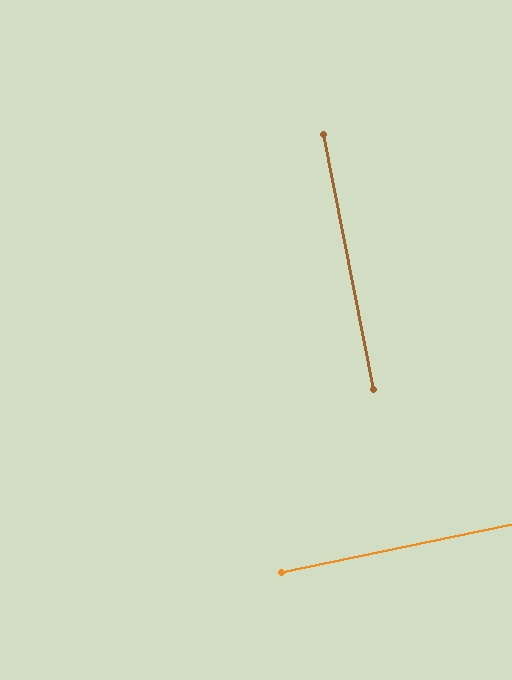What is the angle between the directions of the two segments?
Approximately 89 degrees.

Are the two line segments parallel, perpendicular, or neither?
Perpendicular — they meet at approximately 89°.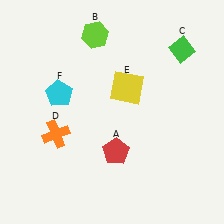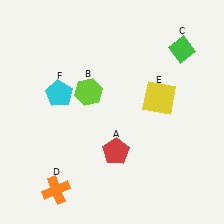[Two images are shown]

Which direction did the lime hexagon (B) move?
The lime hexagon (B) moved down.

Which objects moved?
The objects that moved are: the lime hexagon (B), the orange cross (D), the yellow square (E).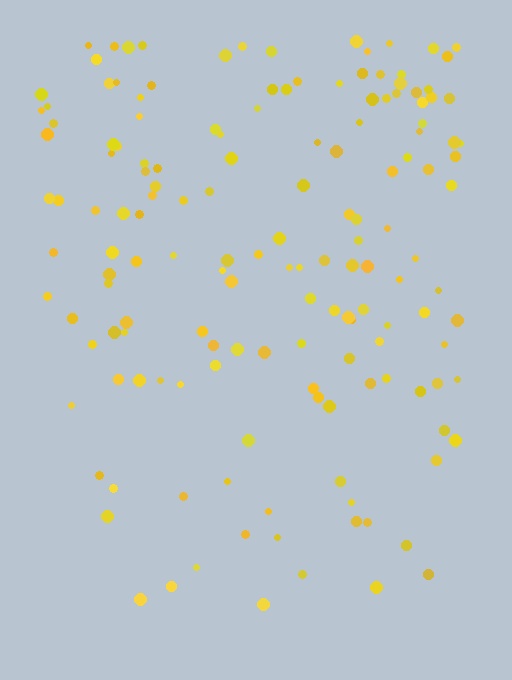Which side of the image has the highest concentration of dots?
The top.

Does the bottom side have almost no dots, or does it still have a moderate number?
Still a moderate number, just noticeably fewer than the top.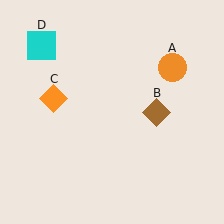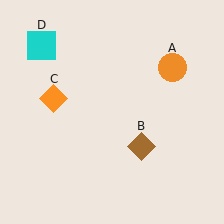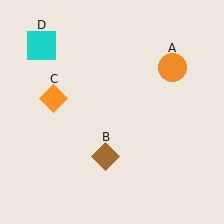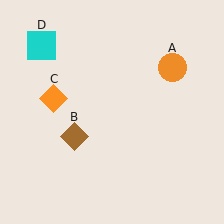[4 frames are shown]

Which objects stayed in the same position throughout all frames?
Orange circle (object A) and orange diamond (object C) and cyan square (object D) remained stationary.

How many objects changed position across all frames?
1 object changed position: brown diamond (object B).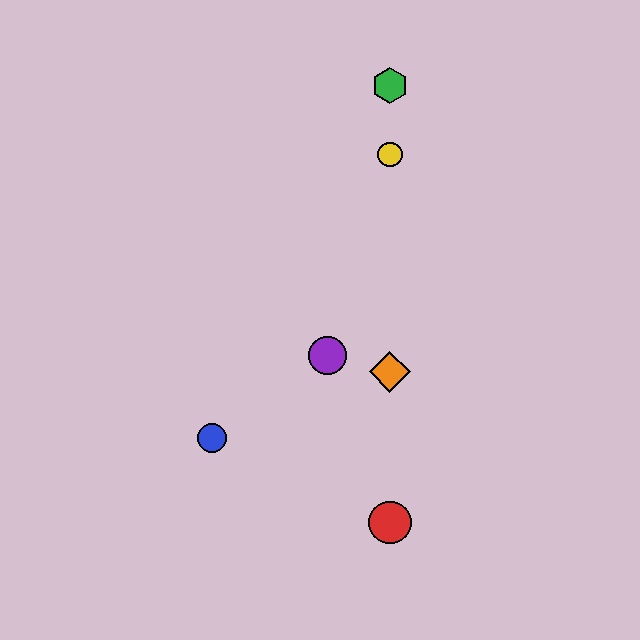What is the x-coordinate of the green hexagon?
The green hexagon is at x≈390.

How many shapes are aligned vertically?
4 shapes (the red circle, the green hexagon, the yellow circle, the orange diamond) are aligned vertically.